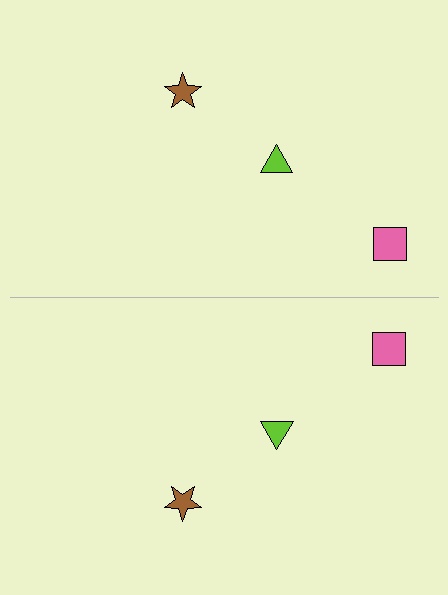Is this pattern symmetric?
Yes, this pattern has bilateral (reflection) symmetry.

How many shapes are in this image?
There are 6 shapes in this image.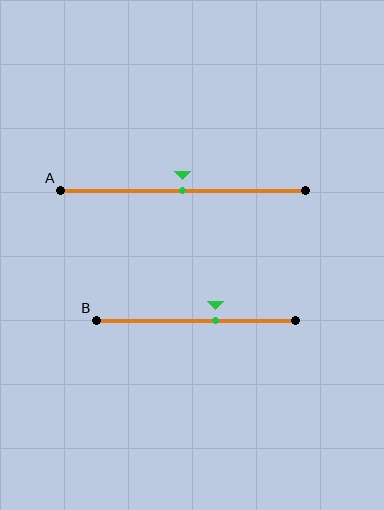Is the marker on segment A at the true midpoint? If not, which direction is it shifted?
Yes, the marker on segment A is at the true midpoint.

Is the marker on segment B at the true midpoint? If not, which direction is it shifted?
No, the marker on segment B is shifted to the right by about 10% of the segment length.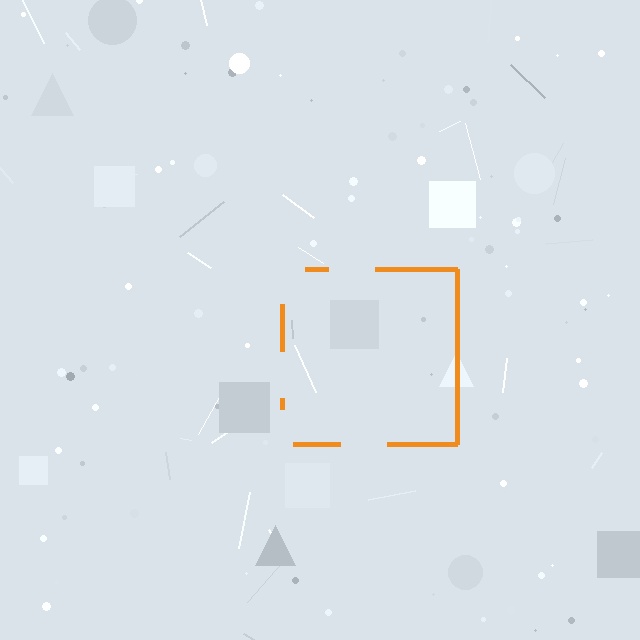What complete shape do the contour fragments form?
The contour fragments form a square.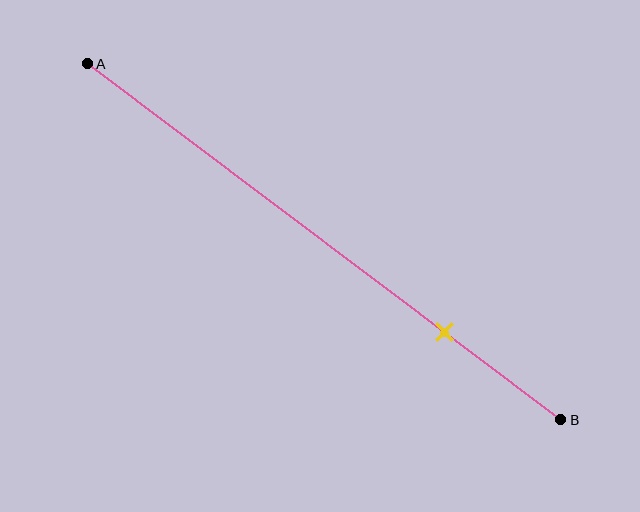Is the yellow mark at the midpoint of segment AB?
No, the mark is at about 75% from A, not at the 50% midpoint.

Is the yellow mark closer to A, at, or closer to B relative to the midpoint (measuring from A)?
The yellow mark is closer to point B than the midpoint of segment AB.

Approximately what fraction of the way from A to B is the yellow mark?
The yellow mark is approximately 75% of the way from A to B.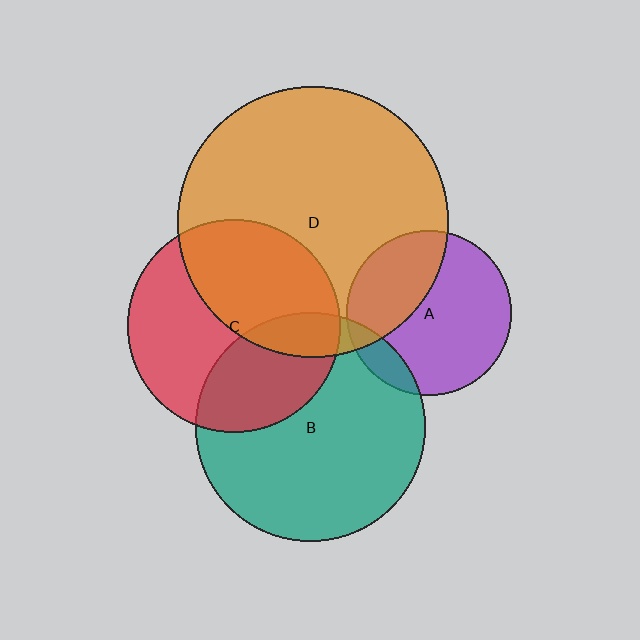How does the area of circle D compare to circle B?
Approximately 1.4 times.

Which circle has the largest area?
Circle D (orange).